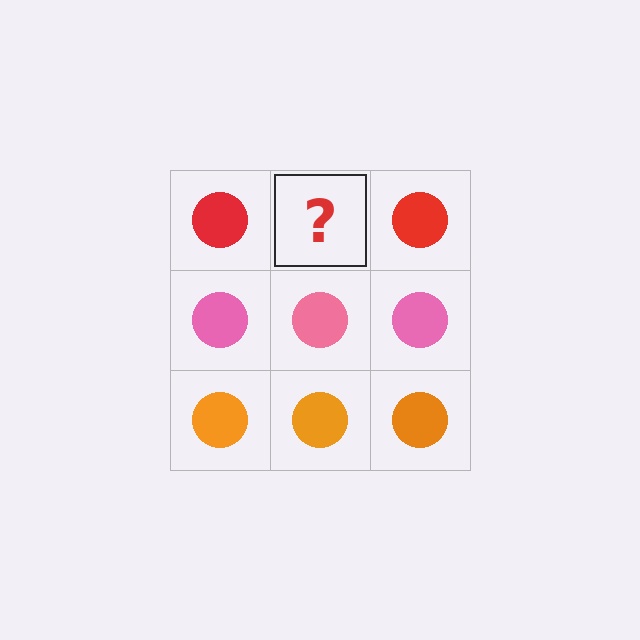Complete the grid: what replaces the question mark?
The question mark should be replaced with a red circle.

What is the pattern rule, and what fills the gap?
The rule is that each row has a consistent color. The gap should be filled with a red circle.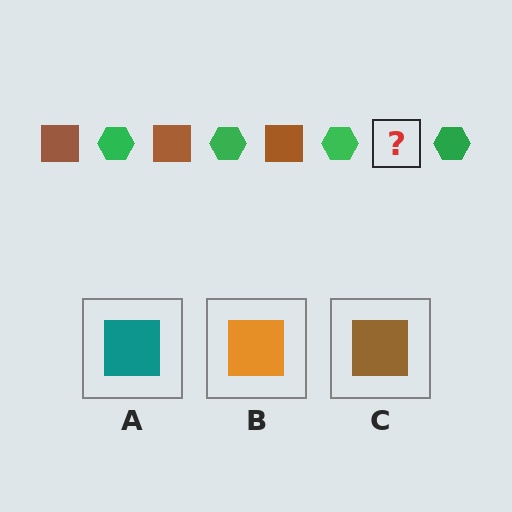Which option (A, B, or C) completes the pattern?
C.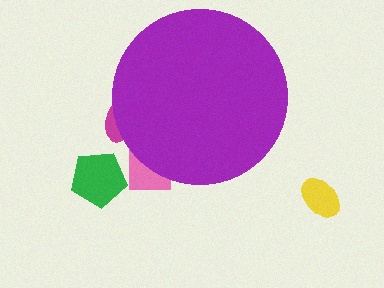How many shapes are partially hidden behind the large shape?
2 shapes are partially hidden.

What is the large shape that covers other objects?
A purple circle.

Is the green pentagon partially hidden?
No, the green pentagon is fully visible.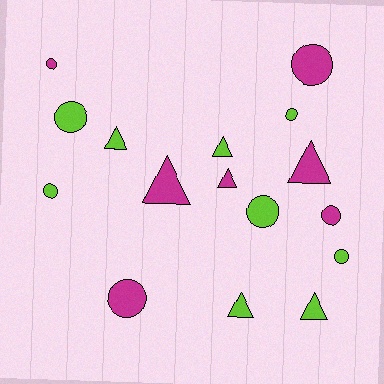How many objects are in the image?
There are 16 objects.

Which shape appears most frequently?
Circle, with 9 objects.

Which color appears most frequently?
Lime, with 9 objects.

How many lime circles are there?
There are 5 lime circles.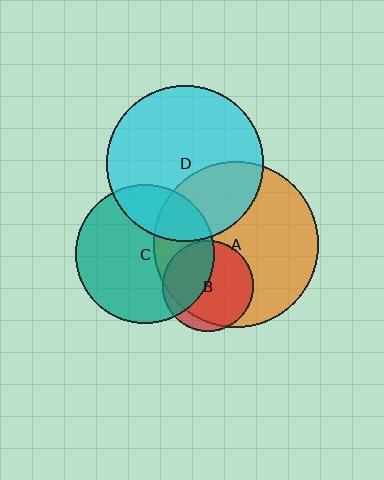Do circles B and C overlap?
Yes.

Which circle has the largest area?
Circle A (orange).